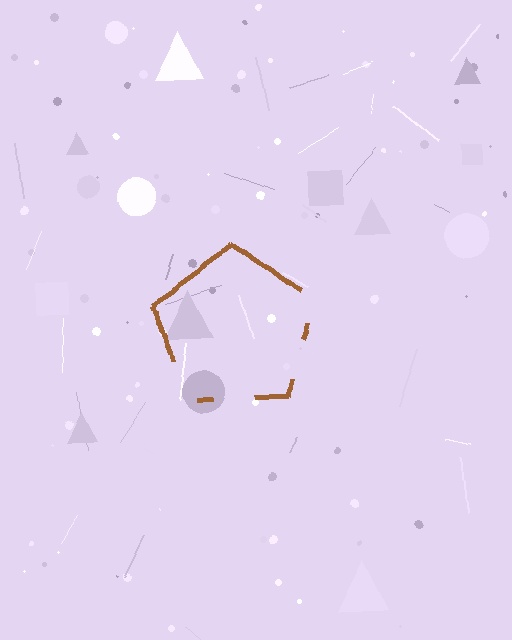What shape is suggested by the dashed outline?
The dashed outline suggests a pentagon.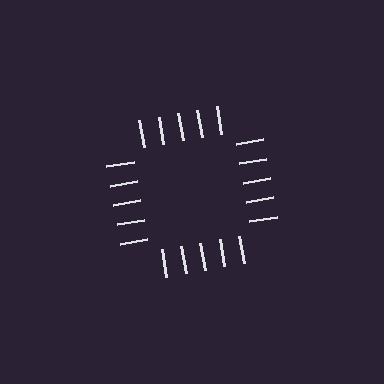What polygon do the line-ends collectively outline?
An illusory square — the line segments terminate on its edges but no continuous stroke is drawn.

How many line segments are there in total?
20 — 5 along each of the 4 edges.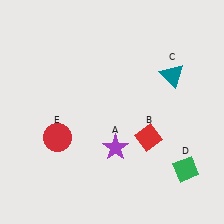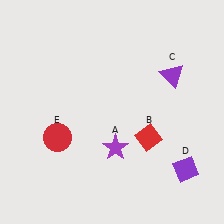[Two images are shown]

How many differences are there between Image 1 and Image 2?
There are 2 differences between the two images.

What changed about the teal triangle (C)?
In Image 1, C is teal. In Image 2, it changed to purple.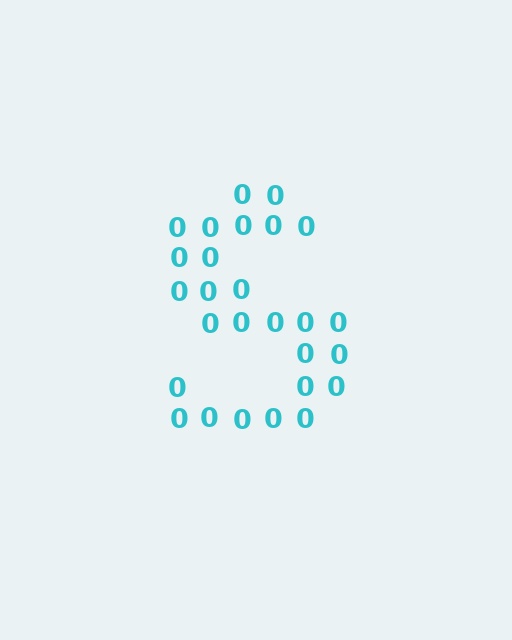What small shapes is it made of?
It is made of small digit 0's.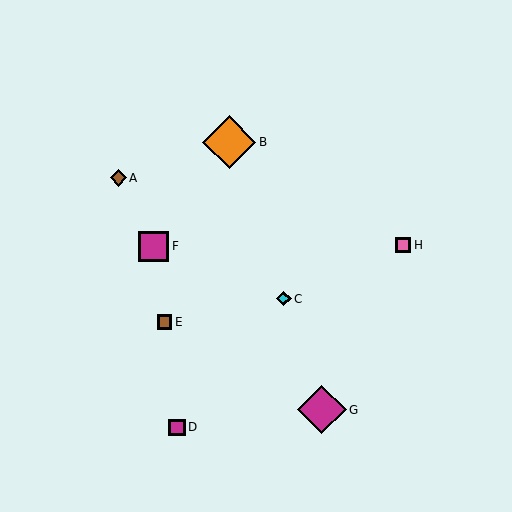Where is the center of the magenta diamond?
The center of the magenta diamond is at (322, 410).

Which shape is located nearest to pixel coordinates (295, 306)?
The cyan diamond (labeled C) at (284, 299) is nearest to that location.